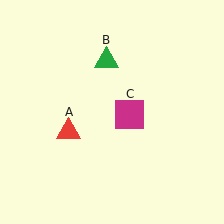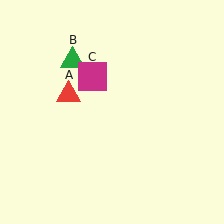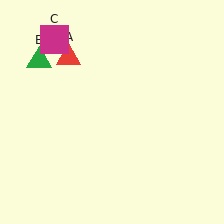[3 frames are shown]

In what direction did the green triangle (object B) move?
The green triangle (object B) moved left.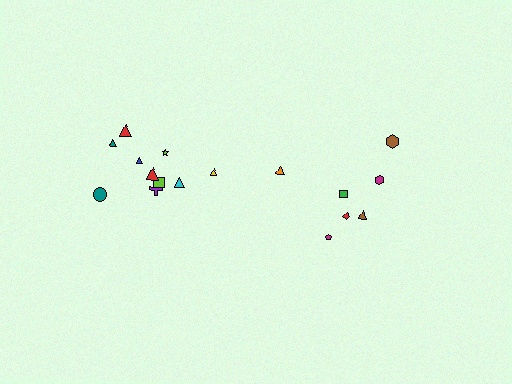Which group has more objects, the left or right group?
The left group.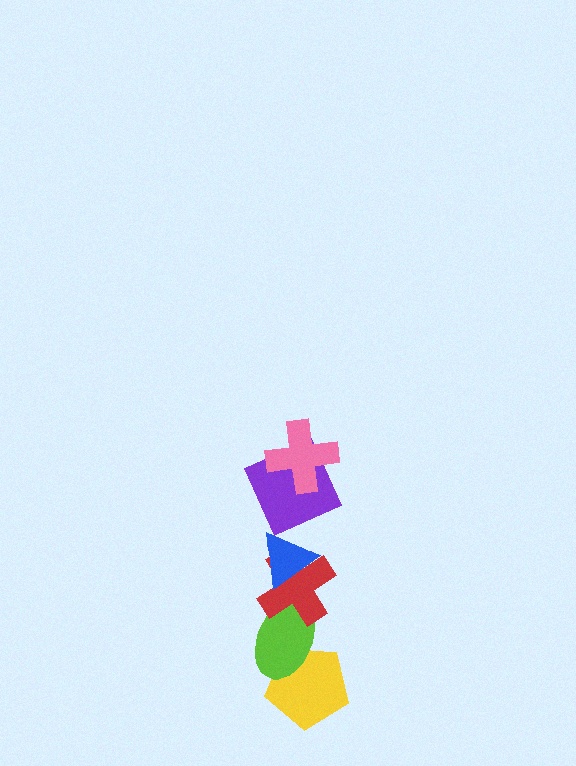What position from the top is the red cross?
The red cross is 4th from the top.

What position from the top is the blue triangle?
The blue triangle is 3rd from the top.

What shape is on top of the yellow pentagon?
The lime ellipse is on top of the yellow pentagon.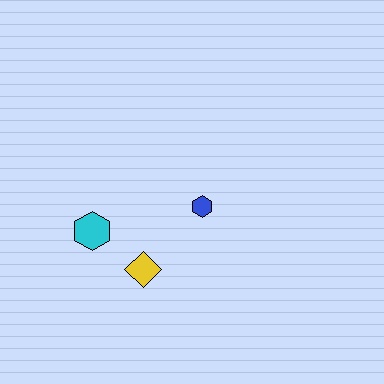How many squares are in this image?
There are no squares.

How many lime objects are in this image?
There are no lime objects.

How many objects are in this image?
There are 3 objects.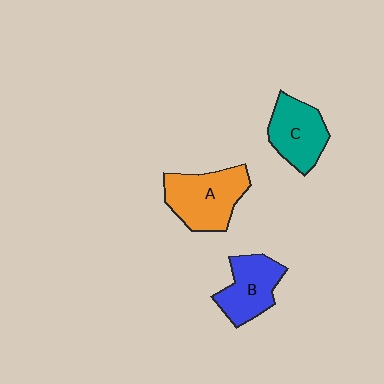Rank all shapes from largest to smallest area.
From largest to smallest: A (orange), C (teal), B (blue).